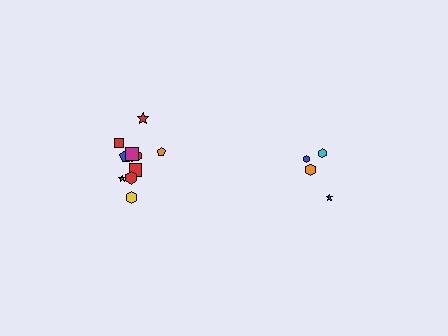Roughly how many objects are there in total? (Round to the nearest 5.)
Roughly 15 objects in total.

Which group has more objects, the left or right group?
The left group.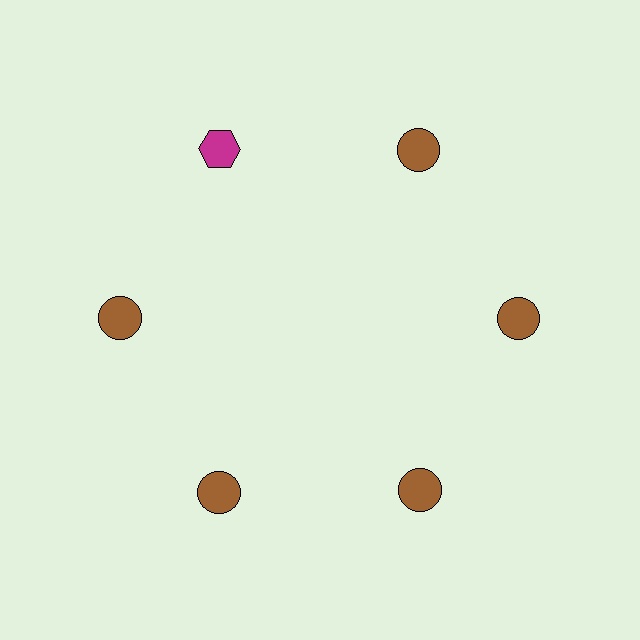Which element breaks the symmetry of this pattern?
The magenta hexagon at roughly the 11 o'clock position breaks the symmetry. All other shapes are brown circles.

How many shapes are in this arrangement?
There are 6 shapes arranged in a ring pattern.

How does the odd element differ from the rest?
It differs in both color (magenta instead of brown) and shape (hexagon instead of circle).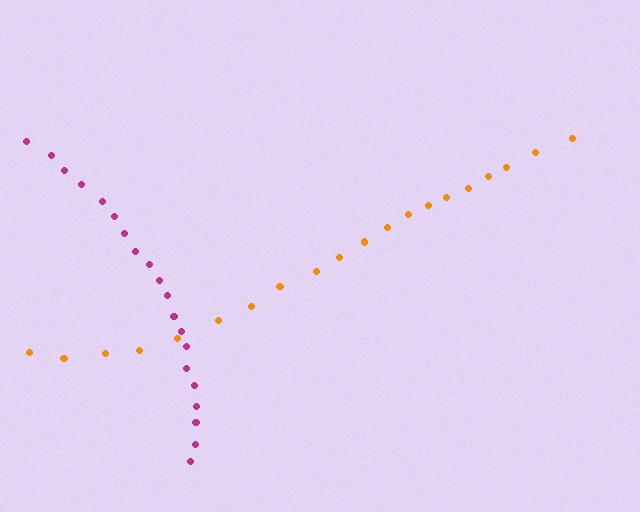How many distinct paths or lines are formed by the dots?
There are 2 distinct paths.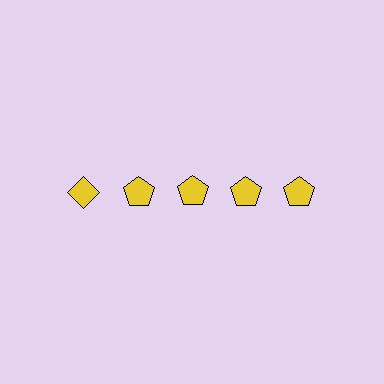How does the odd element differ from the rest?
It has a different shape: diamond instead of pentagon.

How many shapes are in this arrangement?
There are 5 shapes arranged in a grid pattern.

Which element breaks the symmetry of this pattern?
The yellow diamond in the top row, leftmost column breaks the symmetry. All other shapes are yellow pentagons.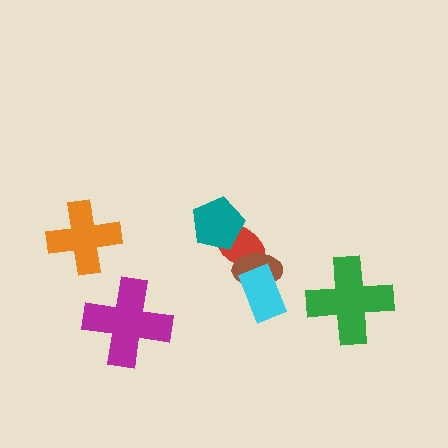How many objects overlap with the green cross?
0 objects overlap with the green cross.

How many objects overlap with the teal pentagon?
1 object overlaps with the teal pentagon.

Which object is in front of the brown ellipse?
The cyan rectangle is in front of the brown ellipse.